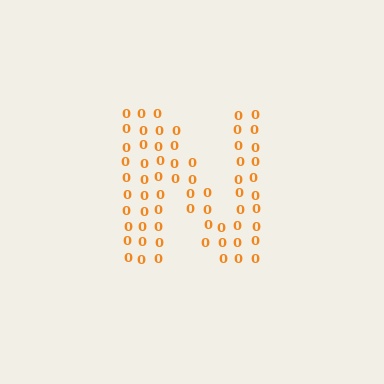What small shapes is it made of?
It is made of small digit 0's.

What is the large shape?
The large shape is the letter N.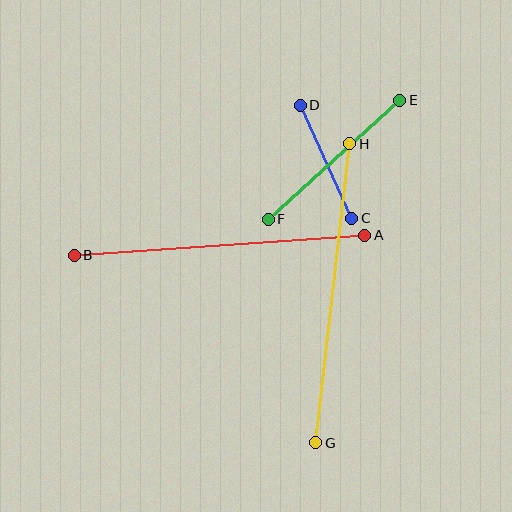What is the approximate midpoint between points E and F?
The midpoint is at approximately (334, 160) pixels.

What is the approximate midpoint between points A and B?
The midpoint is at approximately (220, 245) pixels.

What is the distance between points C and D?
The distance is approximately 124 pixels.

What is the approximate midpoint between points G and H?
The midpoint is at approximately (333, 293) pixels.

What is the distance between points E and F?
The distance is approximately 177 pixels.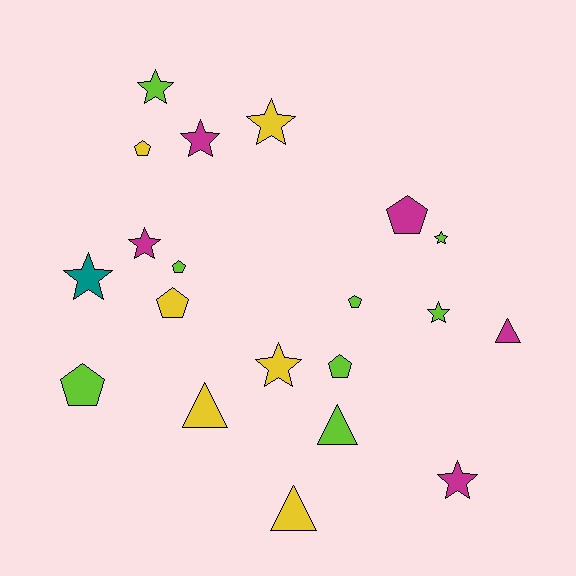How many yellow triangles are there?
There are 2 yellow triangles.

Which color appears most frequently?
Lime, with 8 objects.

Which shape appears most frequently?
Star, with 9 objects.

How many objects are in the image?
There are 20 objects.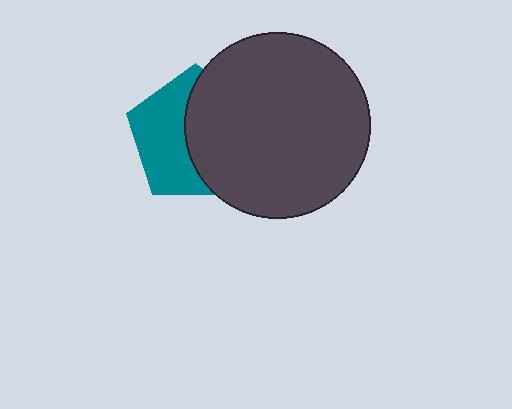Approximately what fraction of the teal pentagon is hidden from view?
Roughly 53% of the teal pentagon is hidden behind the dark gray circle.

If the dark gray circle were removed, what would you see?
You would see the complete teal pentagon.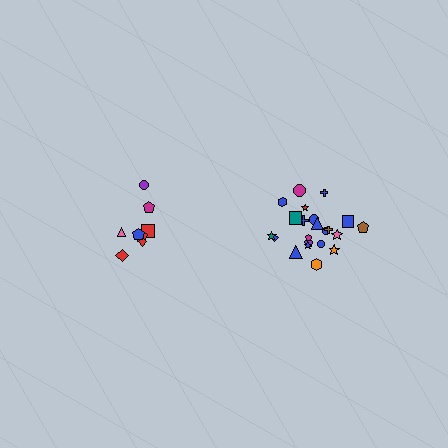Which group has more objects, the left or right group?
The right group.